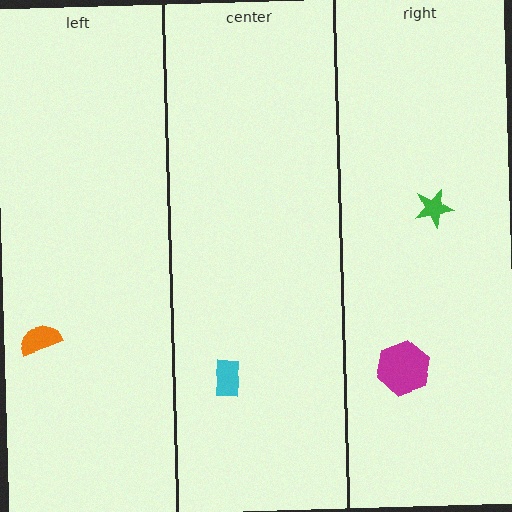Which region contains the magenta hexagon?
The right region.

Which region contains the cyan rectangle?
The center region.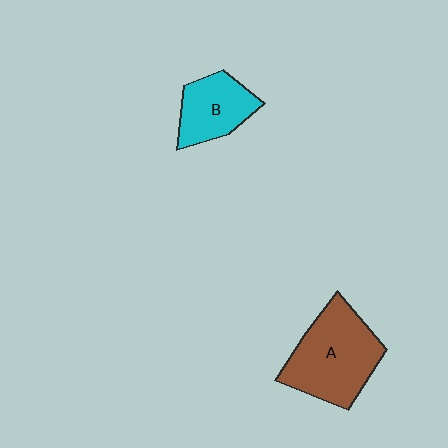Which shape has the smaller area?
Shape B (cyan).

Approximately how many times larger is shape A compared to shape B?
Approximately 1.7 times.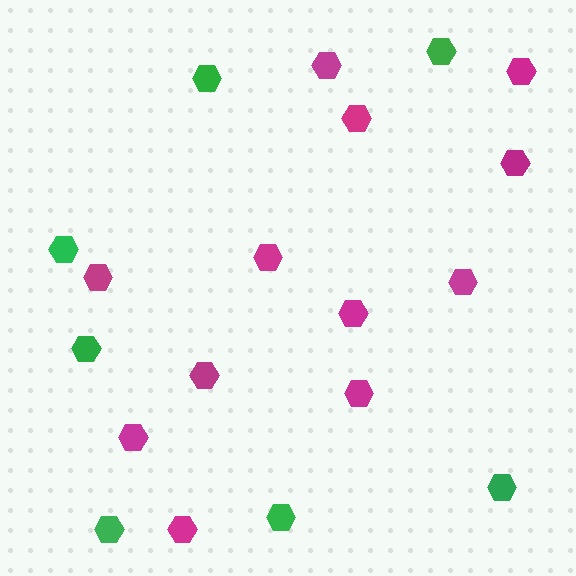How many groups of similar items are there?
There are 2 groups: one group of magenta hexagons (12) and one group of green hexagons (7).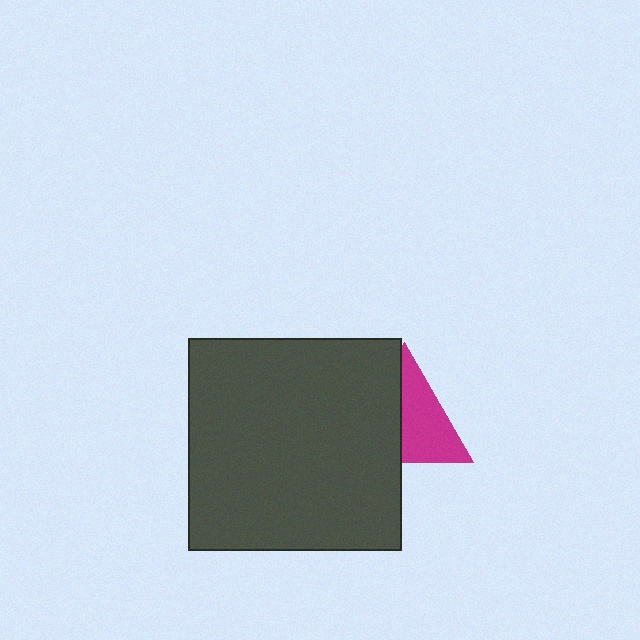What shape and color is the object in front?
The object in front is a dark gray square.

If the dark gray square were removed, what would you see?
You would see the complete magenta triangle.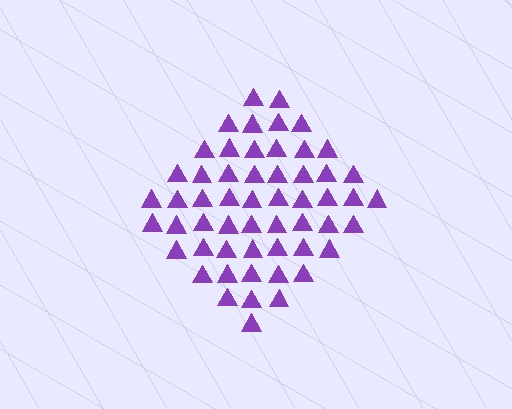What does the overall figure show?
The overall figure shows a diamond.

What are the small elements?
The small elements are triangles.